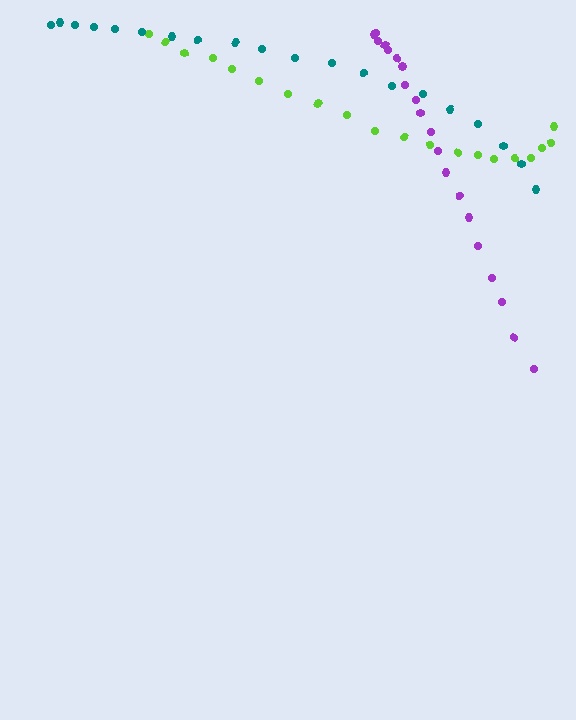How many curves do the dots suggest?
There are 3 distinct paths.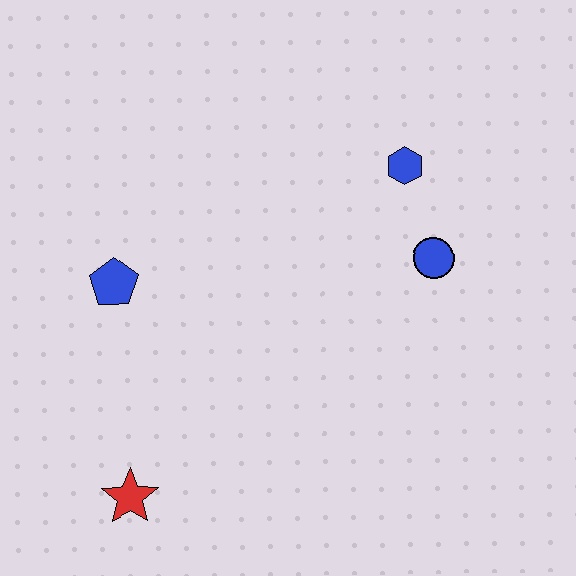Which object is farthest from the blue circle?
The red star is farthest from the blue circle.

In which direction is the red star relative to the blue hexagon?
The red star is below the blue hexagon.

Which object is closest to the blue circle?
The blue hexagon is closest to the blue circle.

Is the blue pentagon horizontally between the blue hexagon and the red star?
No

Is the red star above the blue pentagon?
No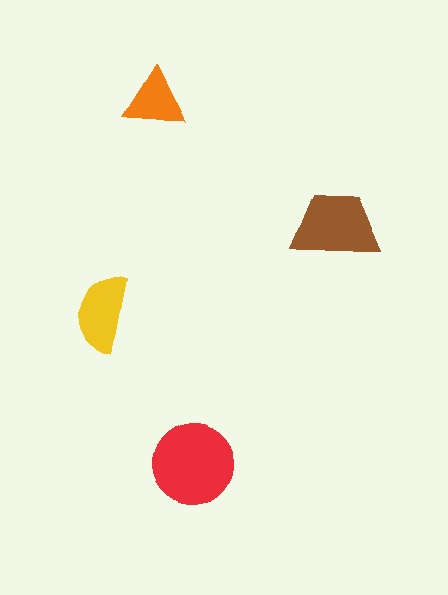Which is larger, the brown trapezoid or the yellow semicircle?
The brown trapezoid.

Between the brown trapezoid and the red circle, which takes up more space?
The red circle.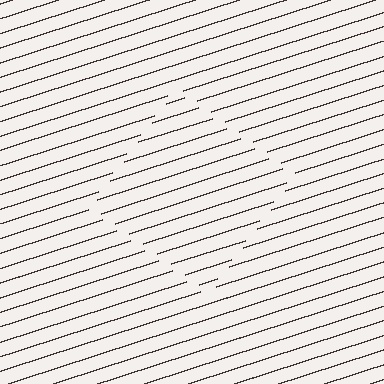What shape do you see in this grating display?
An illusory square. The interior of the shape contains the same grating, shifted by half a period — the contour is defined by the phase discontinuity where line-ends from the inner and outer gratings abut.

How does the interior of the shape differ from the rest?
The interior of the shape contains the same grating, shifted by half a period — the contour is defined by the phase discontinuity where line-ends from the inner and outer gratings abut.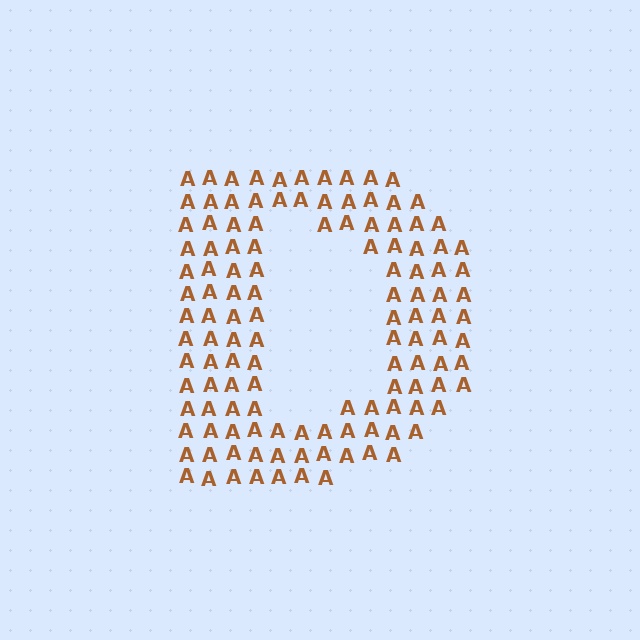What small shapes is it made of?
It is made of small letter A's.